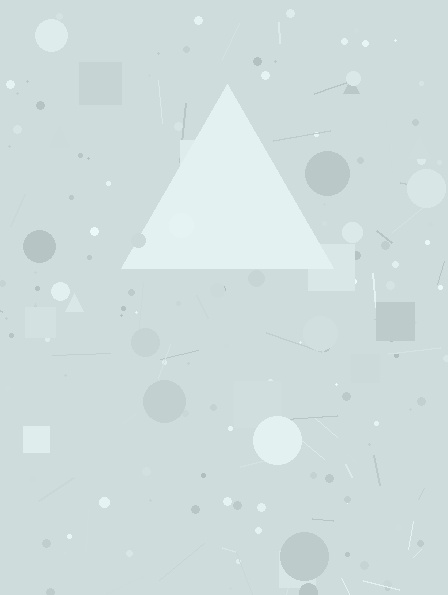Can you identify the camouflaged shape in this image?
The camouflaged shape is a triangle.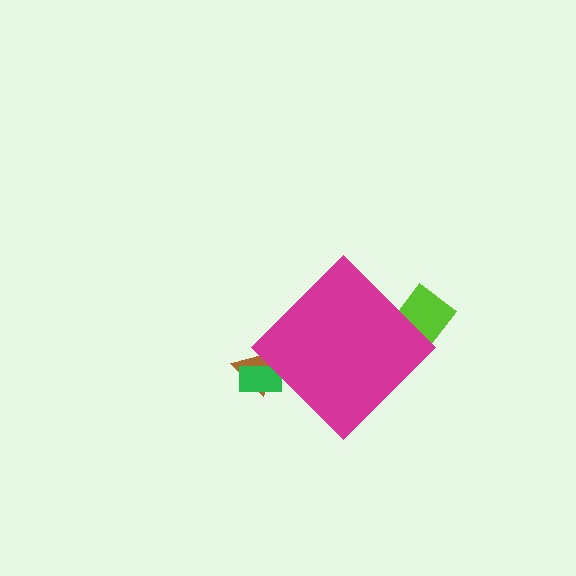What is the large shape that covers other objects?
A magenta diamond.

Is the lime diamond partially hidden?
Yes, the lime diamond is partially hidden behind the magenta diamond.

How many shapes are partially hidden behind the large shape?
3 shapes are partially hidden.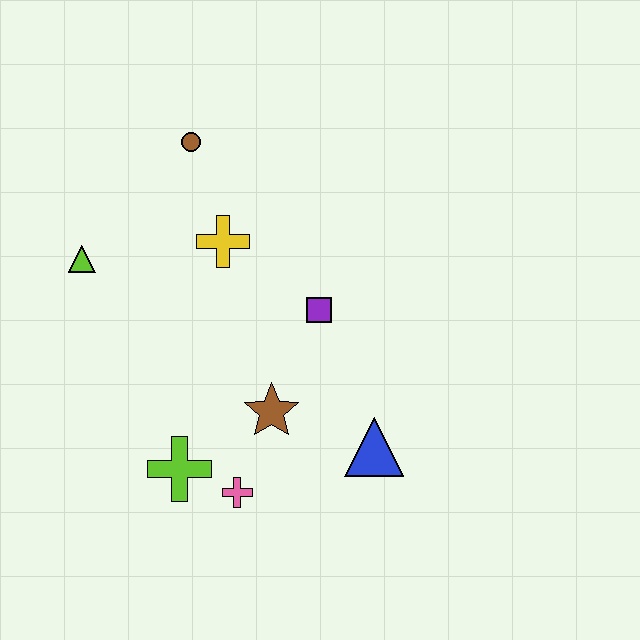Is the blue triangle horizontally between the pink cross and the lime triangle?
No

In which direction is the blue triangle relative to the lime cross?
The blue triangle is to the right of the lime cross.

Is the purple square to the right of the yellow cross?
Yes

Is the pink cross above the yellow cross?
No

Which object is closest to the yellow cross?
The brown circle is closest to the yellow cross.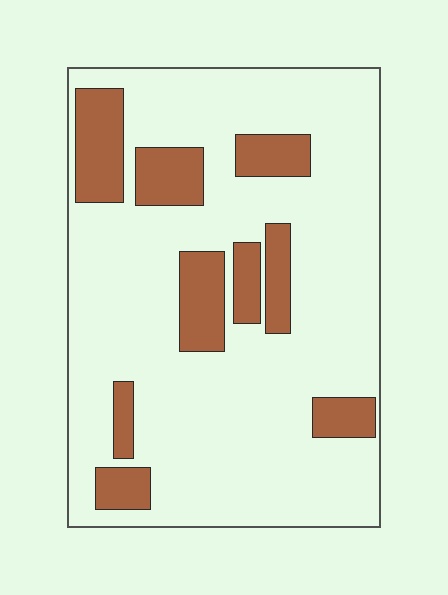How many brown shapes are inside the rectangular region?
9.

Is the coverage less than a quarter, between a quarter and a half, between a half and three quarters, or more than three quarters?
Less than a quarter.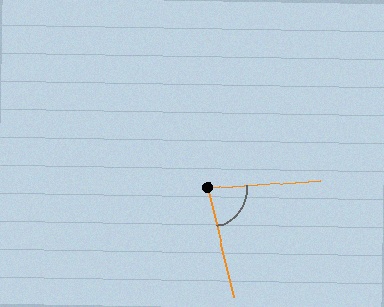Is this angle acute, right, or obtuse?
It is acute.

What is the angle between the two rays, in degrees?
Approximately 80 degrees.